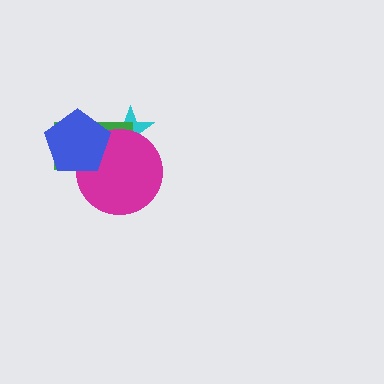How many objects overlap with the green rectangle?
3 objects overlap with the green rectangle.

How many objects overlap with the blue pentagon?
2 objects overlap with the blue pentagon.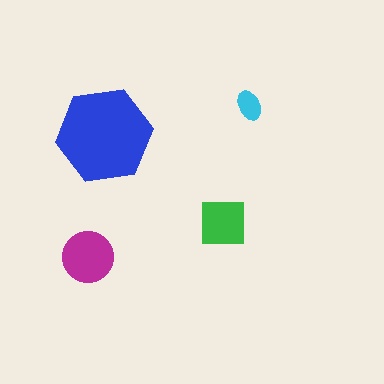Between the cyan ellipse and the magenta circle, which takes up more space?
The magenta circle.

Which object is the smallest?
The cyan ellipse.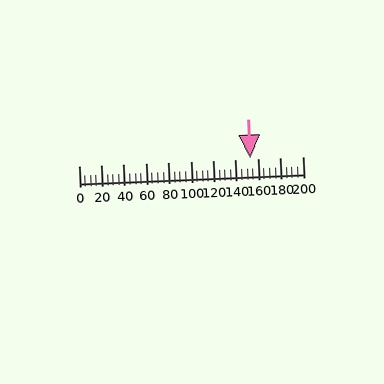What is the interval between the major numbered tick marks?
The major tick marks are spaced 20 units apart.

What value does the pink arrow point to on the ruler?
The pink arrow points to approximately 153.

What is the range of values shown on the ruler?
The ruler shows values from 0 to 200.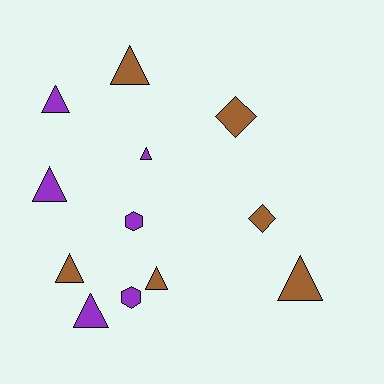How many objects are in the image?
There are 12 objects.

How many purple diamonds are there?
There are no purple diamonds.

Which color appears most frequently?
Brown, with 6 objects.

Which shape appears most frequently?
Triangle, with 8 objects.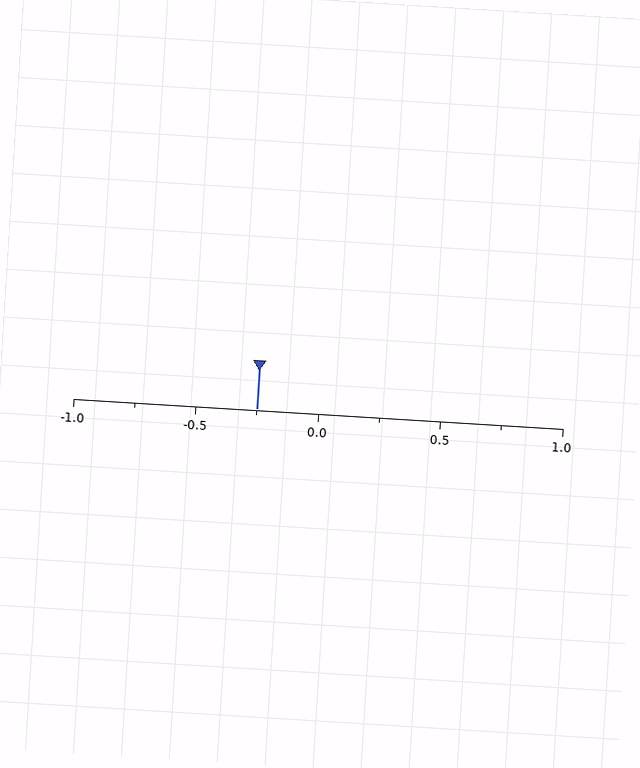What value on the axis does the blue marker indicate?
The marker indicates approximately -0.25.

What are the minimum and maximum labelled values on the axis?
The axis runs from -1.0 to 1.0.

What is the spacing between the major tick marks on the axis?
The major ticks are spaced 0.5 apart.